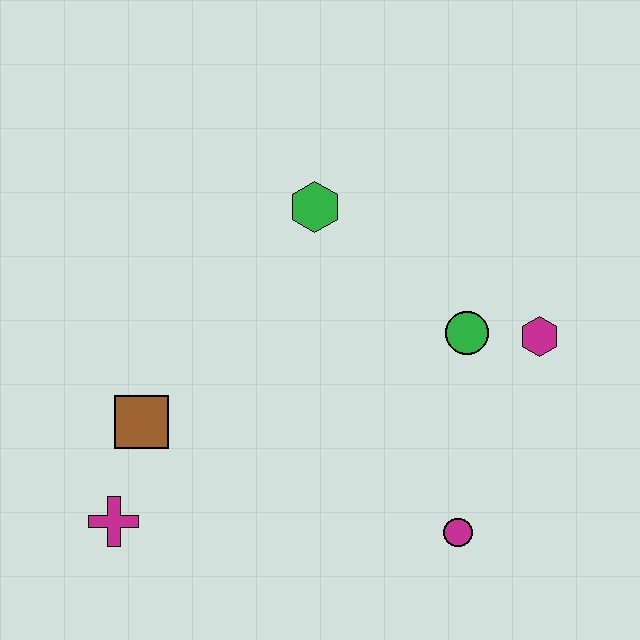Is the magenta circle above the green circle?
No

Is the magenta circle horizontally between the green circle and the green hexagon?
Yes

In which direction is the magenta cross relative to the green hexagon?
The magenta cross is below the green hexagon.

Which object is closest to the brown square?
The magenta cross is closest to the brown square.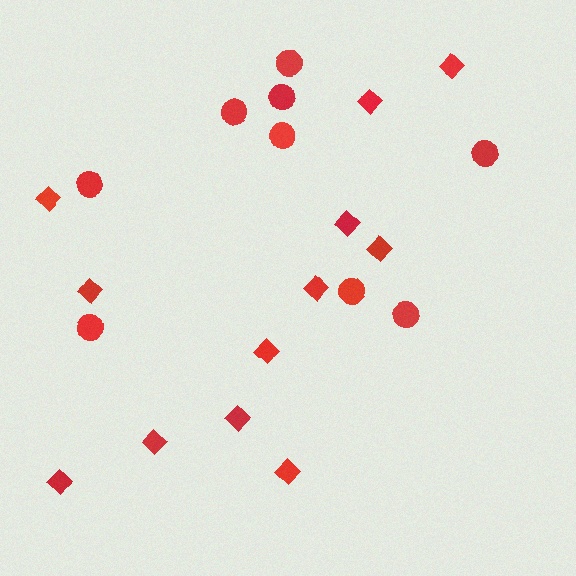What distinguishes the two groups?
There are 2 groups: one group of diamonds (12) and one group of circles (9).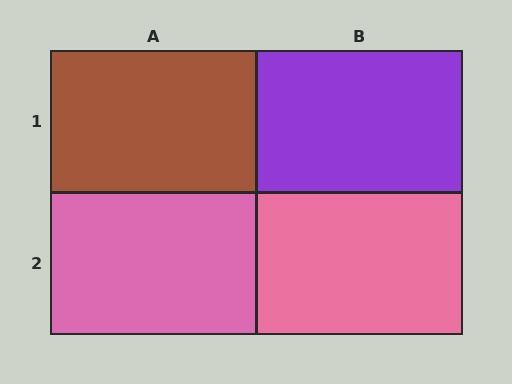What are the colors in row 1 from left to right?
Brown, purple.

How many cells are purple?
1 cell is purple.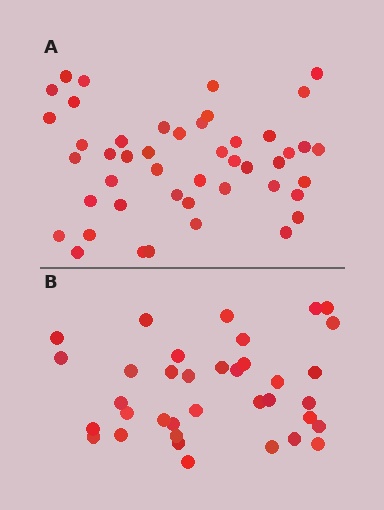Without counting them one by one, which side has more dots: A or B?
Region A (the top region) has more dots.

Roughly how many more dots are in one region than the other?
Region A has roughly 10 or so more dots than region B.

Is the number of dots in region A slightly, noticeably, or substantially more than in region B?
Region A has noticeably more, but not dramatically so. The ratio is roughly 1.3 to 1.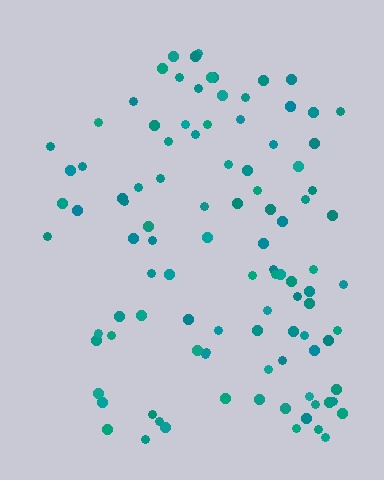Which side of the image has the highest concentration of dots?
The right.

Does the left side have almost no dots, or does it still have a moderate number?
Still a moderate number, just noticeably fewer than the right.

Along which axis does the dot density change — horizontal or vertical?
Horizontal.